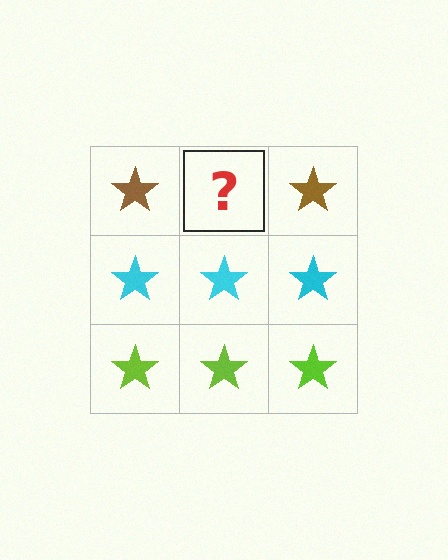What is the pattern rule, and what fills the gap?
The rule is that each row has a consistent color. The gap should be filled with a brown star.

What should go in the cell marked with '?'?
The missing cell should contain a brown star.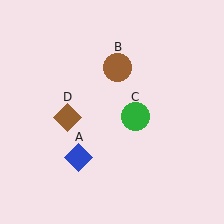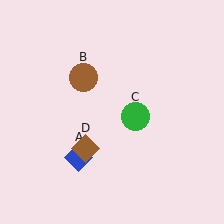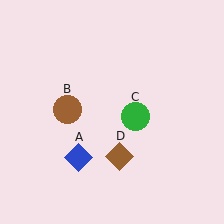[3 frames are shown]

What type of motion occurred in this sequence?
The brown circle (object B), brown diamond (object D) rotated counterclockwise around the center of the scene.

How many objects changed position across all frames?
2 objects changed position: brown circle (object B), brown diamond (object D).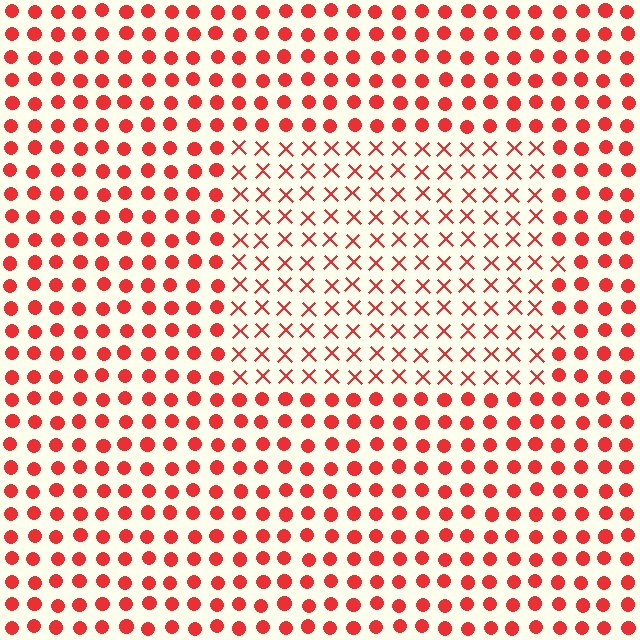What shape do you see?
I see a rectangle.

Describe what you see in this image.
The image is filled with small red elements arranged in a uniform grid. A rectangle-shaped region contains X marks, while the surrounding area contains circles. The boundary is defined purely by the change in element shape.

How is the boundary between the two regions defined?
The boundary is defined by a change in element shape: X marks inside vs. circles outside. All elements share the same color and spacing.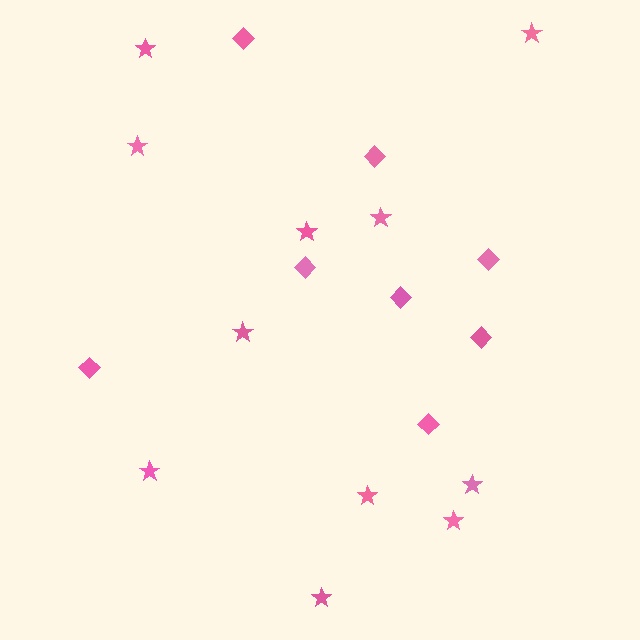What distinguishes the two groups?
There are 2 groups: one group of stars (11) and one group of diamonds (8).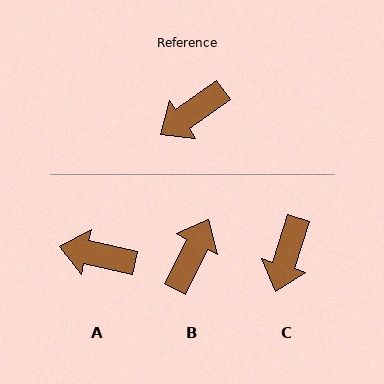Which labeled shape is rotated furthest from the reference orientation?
B, about 151 degrees away.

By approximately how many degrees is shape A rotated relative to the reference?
Approximately 47 degrees clockwise.